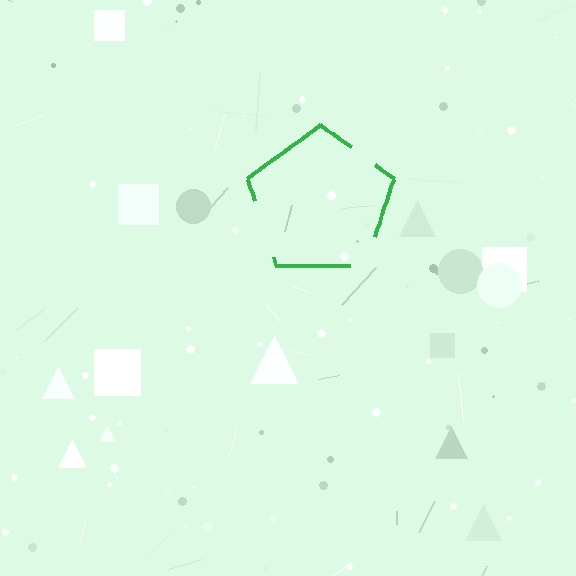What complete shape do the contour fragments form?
The contour fragments form a pentagon.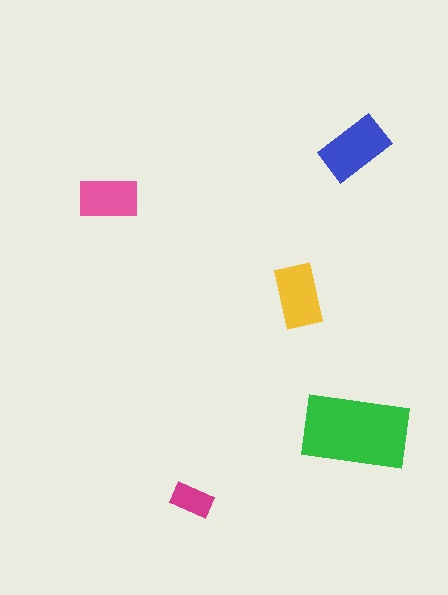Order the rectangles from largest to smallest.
the green one, the blue one, the yellow one, the pink one, the magenta one.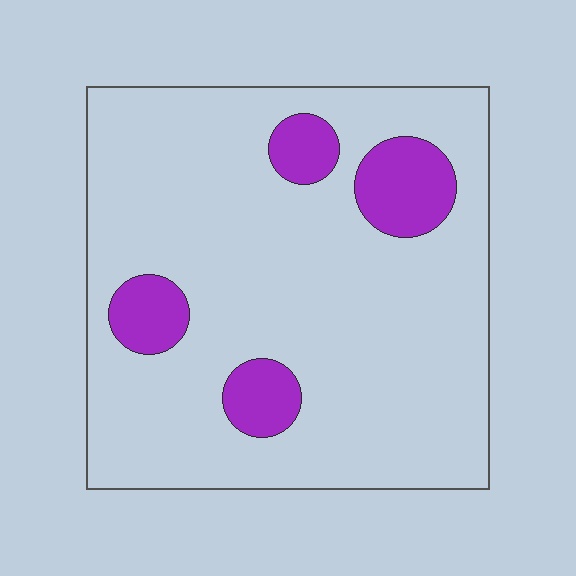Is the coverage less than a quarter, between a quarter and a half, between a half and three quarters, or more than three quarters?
Less than a quarter.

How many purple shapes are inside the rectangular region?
4.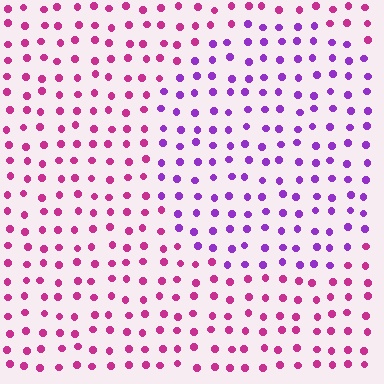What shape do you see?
I see a circle.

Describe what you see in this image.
The image is filled with small magenta elements in a uniform arrangement. A circle-shaped region is visible where the elements are tinted to a slightly different hue, forming a subtle color boundary.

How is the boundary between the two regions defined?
The boundary is defined purely by a slight shift in hue (about 42 degrees). Spacing, size, and orientation are identical on both sides.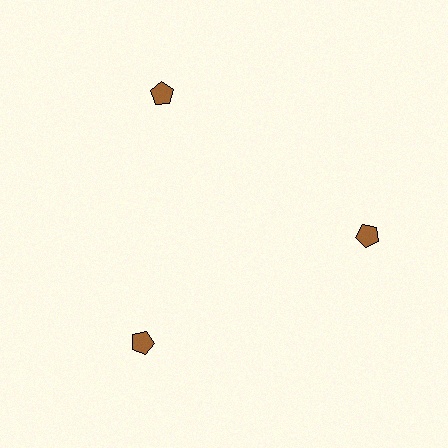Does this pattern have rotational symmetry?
Yes, this pattern has 3-fold rotational symmetry. It looks the same after rotating 120 degrees around the center.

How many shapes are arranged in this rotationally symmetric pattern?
There are 3 shapes, arranged in 3 groups of 1.